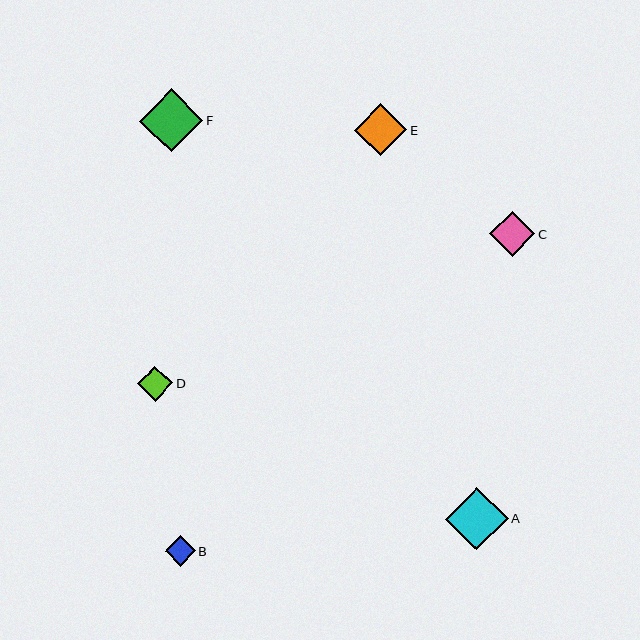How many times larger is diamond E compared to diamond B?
Diamond E is approximately 1.7 times the size of diamond B.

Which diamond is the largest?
Diamond F is the largest with a size of approximately 63 pixels.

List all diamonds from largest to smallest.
From largest to smallest: F, A, E, C, D, B.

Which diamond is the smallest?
Diamond B is the smallest with a size of approximately 30 pixels.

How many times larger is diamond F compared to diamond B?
Diamond F is approximately 2.1 times the size of diamond B.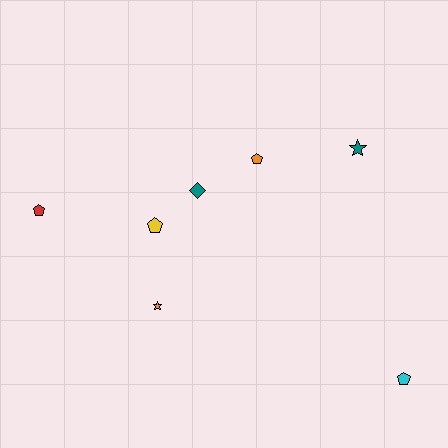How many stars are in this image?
There are 2 stars.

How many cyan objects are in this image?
There is 1 cyan object.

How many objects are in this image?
There are 7 objects.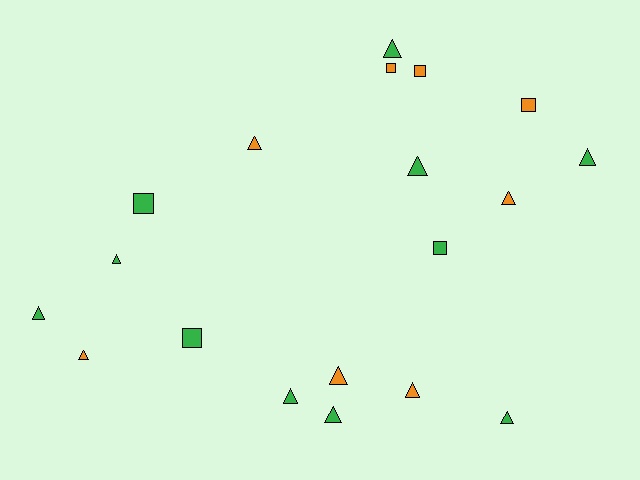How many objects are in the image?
There are 19 objects.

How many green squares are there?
There are 3 green squares.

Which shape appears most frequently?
Triangle, with 13 objects.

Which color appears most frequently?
Green, with 11 objects.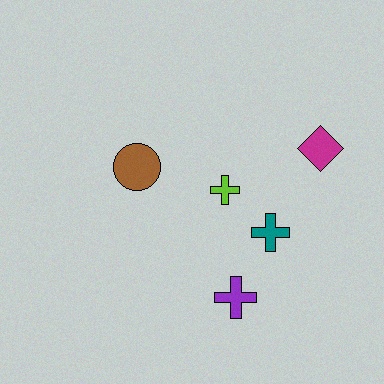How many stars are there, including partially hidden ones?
There are no stars.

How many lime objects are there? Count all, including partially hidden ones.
There is 1 lime object.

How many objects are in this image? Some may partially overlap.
There are 5 objects.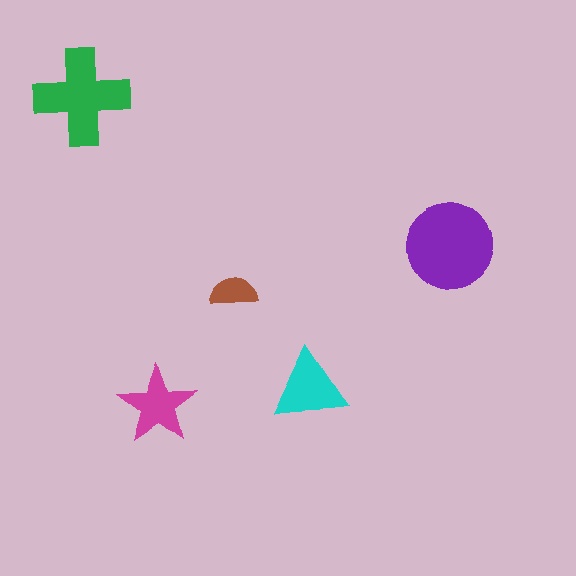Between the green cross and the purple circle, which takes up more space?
The purple circle.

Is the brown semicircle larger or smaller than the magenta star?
Smaller.